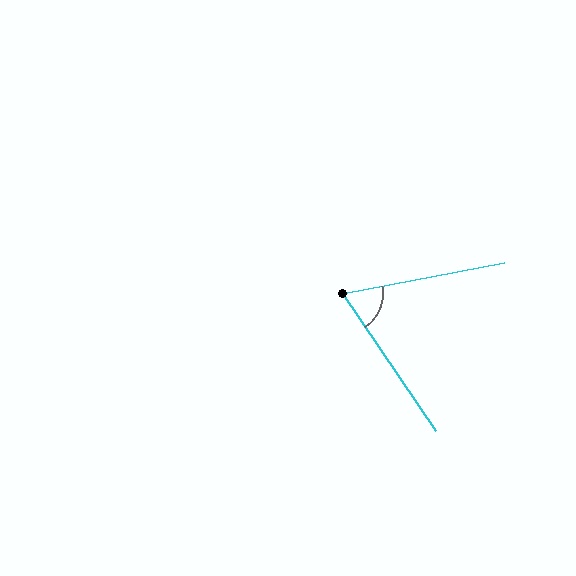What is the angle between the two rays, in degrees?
Approximately 67 degrees.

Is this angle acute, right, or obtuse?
It is acute.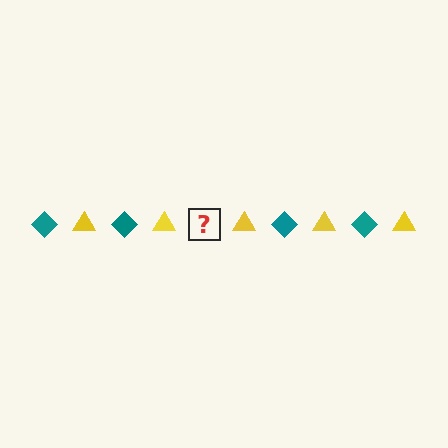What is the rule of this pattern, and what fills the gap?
The rule is that the pattern alternates between teal diamond and yellow triangle. The gap should be filled with a teal diamond.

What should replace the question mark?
The question mark should be replaced with a teal diamond.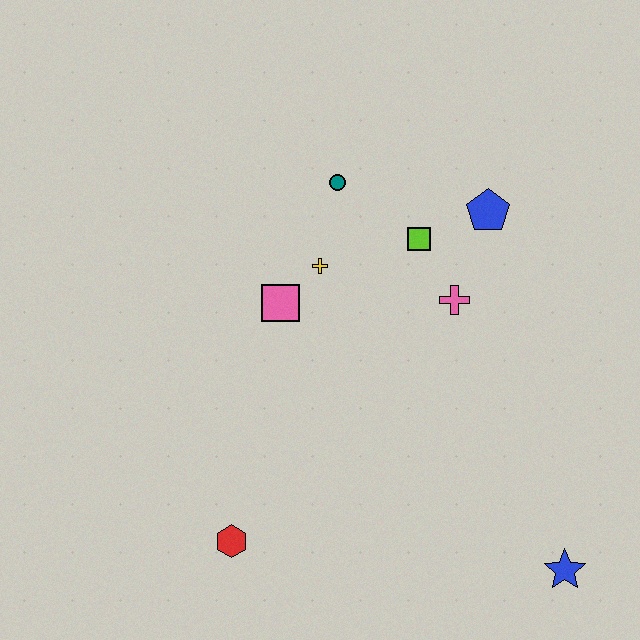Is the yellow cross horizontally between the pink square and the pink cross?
Yes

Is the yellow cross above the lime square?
No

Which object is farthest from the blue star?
The teal circle is farthest from the blue star.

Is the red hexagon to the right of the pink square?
No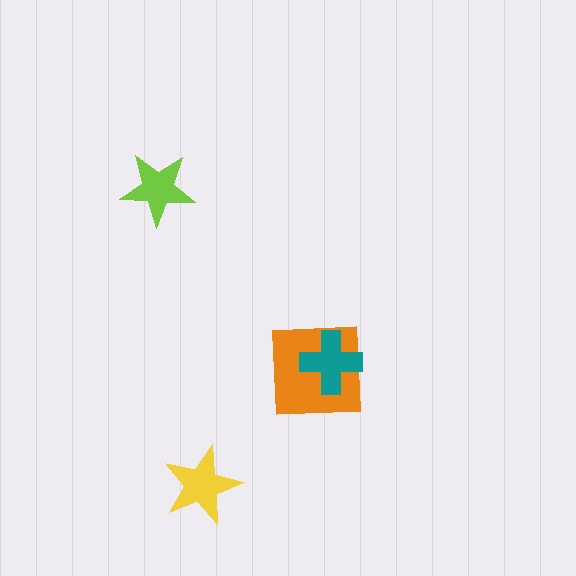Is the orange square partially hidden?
Yes, it is partially covered by another shape.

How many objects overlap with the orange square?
1 object overlaps with the orange square.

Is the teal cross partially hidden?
No, no other shape covers it.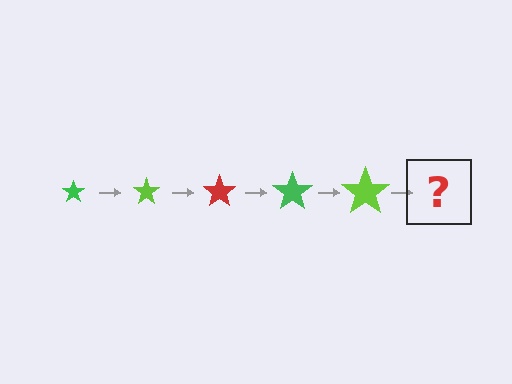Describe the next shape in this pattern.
It should be a red star, larger than the previous one.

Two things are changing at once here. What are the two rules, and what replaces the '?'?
The two rules are that the star grows larger each step and the color cycles through green, lime, and red. The '?' should be a red star, larger than the previous one.